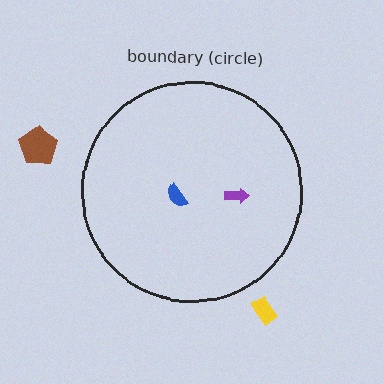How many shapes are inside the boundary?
2 inside, 2 outside.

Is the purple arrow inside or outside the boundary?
Inside.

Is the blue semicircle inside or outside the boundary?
Inside.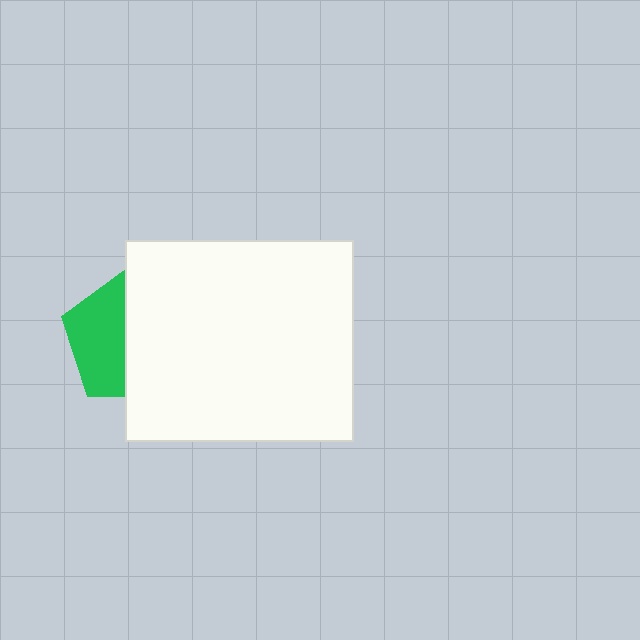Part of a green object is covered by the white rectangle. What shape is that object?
It is a pentagon.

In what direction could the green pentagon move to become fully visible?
The green pentagon could move left. That would shift it out from behind the white rectangle entirely.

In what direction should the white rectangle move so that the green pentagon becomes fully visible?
The white rectangle should move right. That is the shortest direction to clear the overlap and leave the green pentagon fully visible.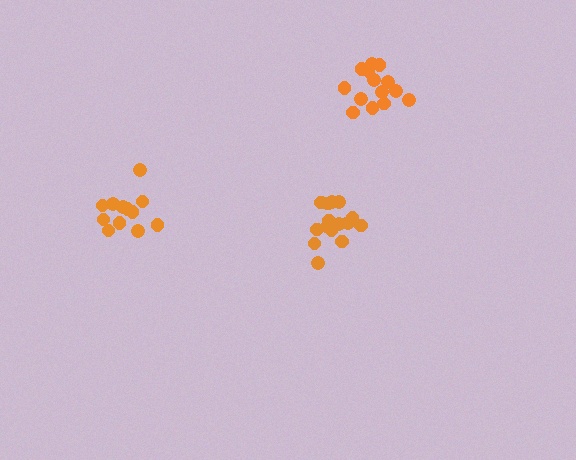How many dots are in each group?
Group 1: 12 dots, Group 2: 14 dots, Group 3: 15 dots (41 total).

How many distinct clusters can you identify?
There are 3 distinct clusters.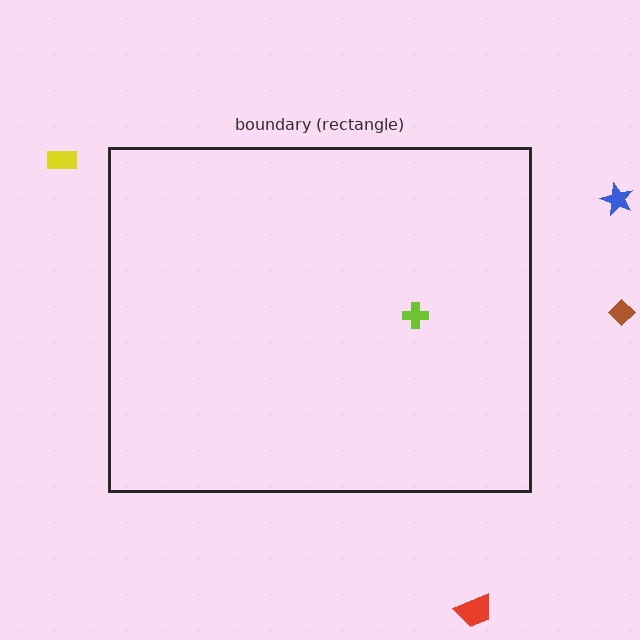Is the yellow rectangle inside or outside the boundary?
Outside.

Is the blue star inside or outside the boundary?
Outside.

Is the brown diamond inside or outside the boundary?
Outside.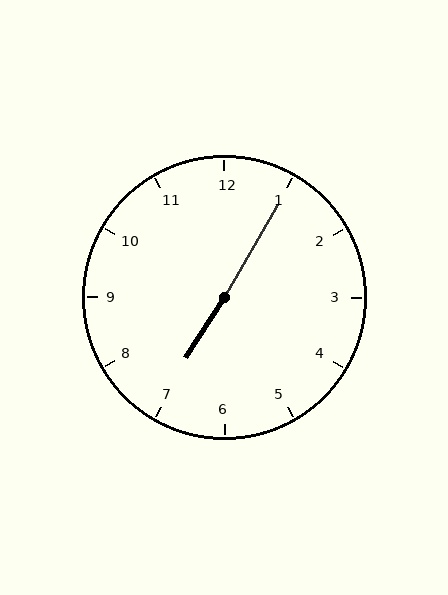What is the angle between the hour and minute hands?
Approximately 178 degrees.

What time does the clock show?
7:05.